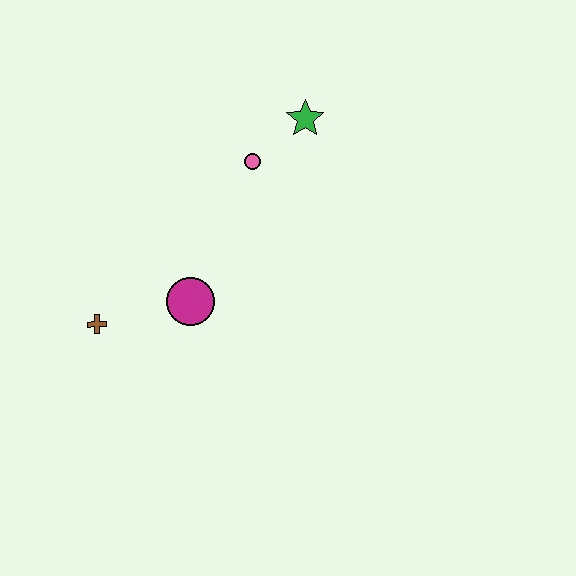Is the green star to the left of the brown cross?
No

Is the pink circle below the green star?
Yes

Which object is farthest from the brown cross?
The green star is farthest from the brown cross.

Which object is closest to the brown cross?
The magenta circle is closest to the brown cross.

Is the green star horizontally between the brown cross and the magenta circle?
No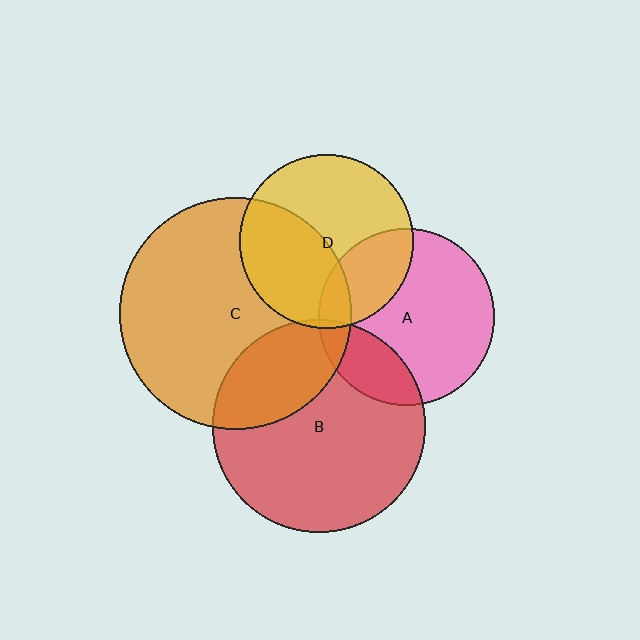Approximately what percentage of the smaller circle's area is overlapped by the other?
Approximately 40%.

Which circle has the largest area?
Circle C (orange).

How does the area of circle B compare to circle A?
Approximately 1.5 times.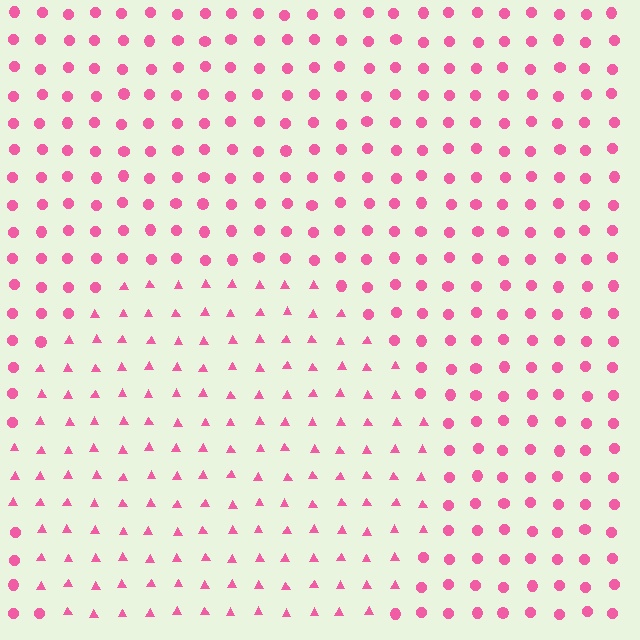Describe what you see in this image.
The image is filled with small pink elements arranged in a uniform grid. A circle-shaped region contains triangles, while the surrounding area contains circles. The boundary is defined purely by the change in element shape.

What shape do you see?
I see a circle.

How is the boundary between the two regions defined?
The boundary is defined by a change in element shape: triangles inside vs. circles outside. All elements share the same color and spacing.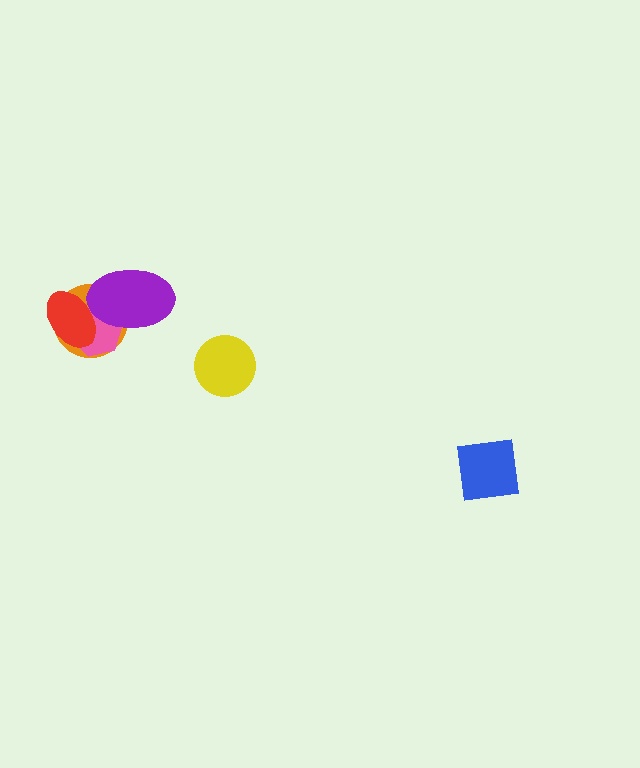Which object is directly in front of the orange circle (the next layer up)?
The pink hexagon is directly in front of the orange circle.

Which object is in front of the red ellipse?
The purple ellipse is in front of the red ellipse.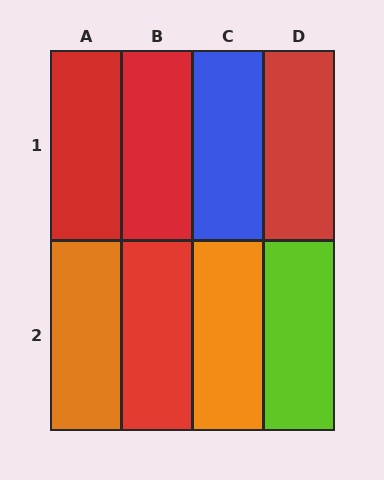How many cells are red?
4 cells are red.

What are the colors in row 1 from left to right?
Red, red, blue, red.